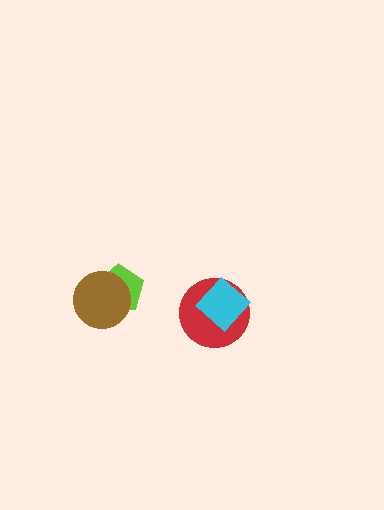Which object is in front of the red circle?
The cyan diamond is in front of the red circle.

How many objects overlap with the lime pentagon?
1 object overlaps with the lime pentagon.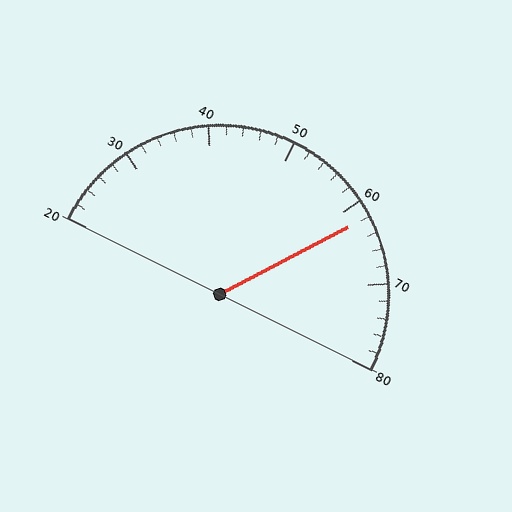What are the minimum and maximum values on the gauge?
The gauge ranges from 20 to 80.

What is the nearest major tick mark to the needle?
The nearest major tick mark is 60.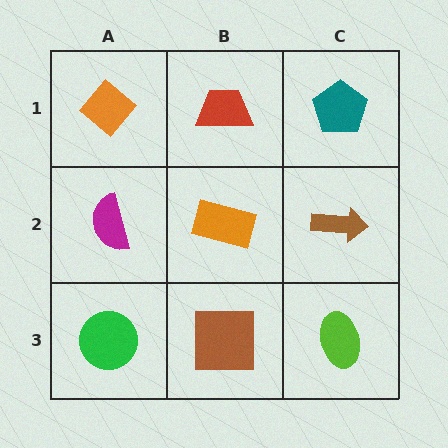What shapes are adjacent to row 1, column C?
A brown arrow (row 2, column C), a red trapezoid (row 1, column B).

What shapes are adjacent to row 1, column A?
A magenta semicircle (row 2, column A), a red trapezoid (row 1, column B).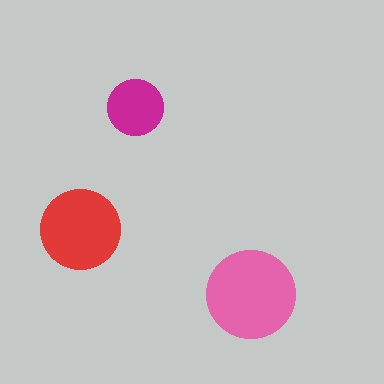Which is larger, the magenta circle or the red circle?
The red one.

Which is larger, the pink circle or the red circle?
The pink one.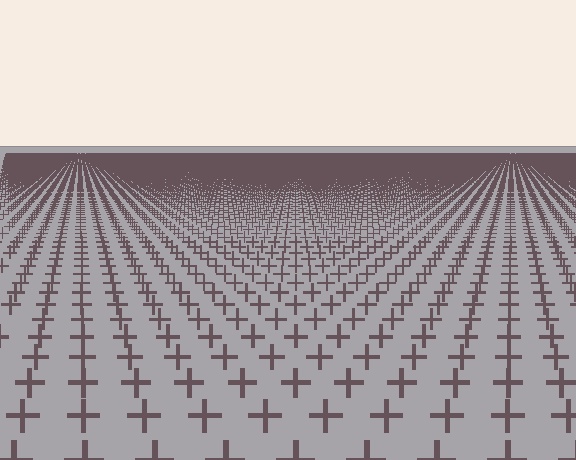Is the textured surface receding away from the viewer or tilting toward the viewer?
The surface is receding away from the viewer. Texture elements get smaller and denser toward the top.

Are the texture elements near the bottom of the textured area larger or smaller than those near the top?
Larger. Near the bottom, elements are closer to the viewer and appear at a bigger on-screen size.